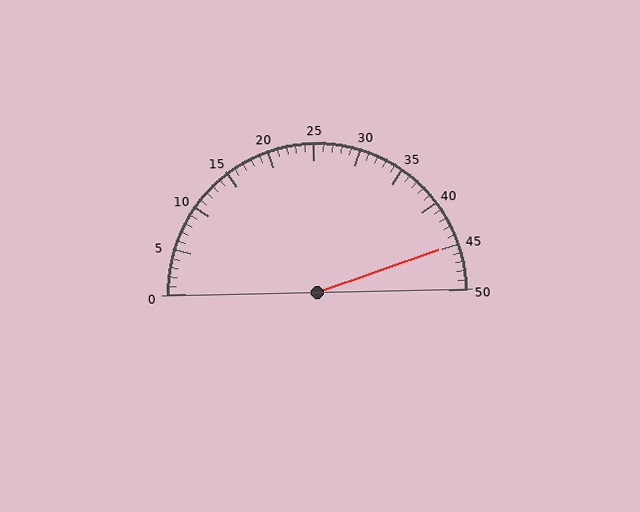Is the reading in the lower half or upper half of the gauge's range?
The reading is in the upper half of the range (0 to 50).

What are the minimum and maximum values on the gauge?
The gauge ranges from 0 to 50.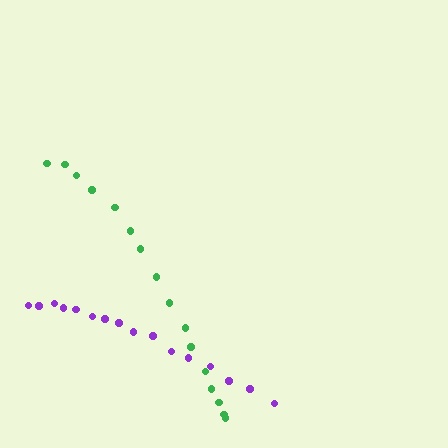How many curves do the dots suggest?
There are 2 distinct paths.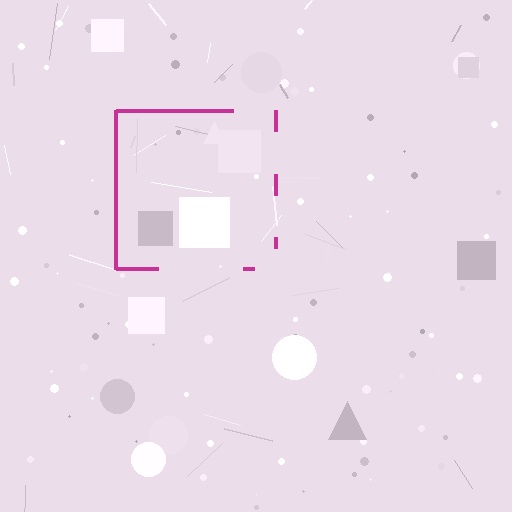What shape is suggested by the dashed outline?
The dashed outline suggests a square.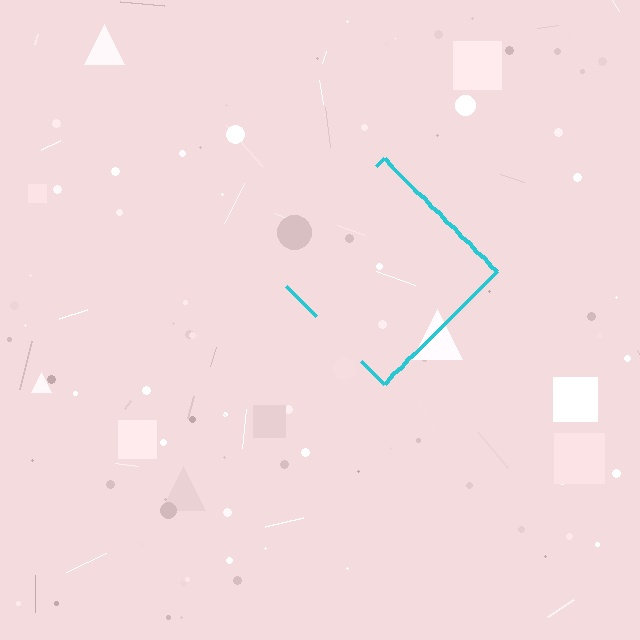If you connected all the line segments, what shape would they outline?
They would outline a diamond.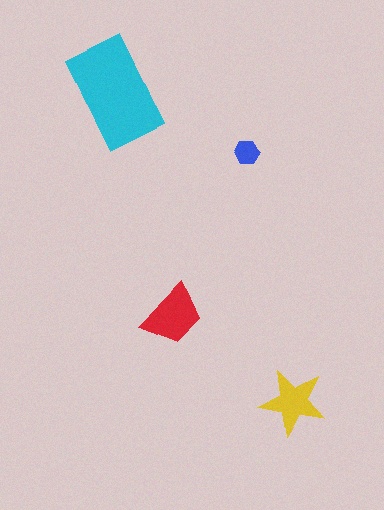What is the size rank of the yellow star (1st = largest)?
3rd.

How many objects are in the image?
There are 4 objects in the image.